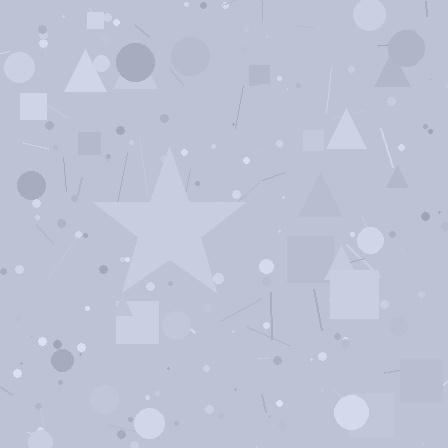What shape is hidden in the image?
A star is hidden in the image.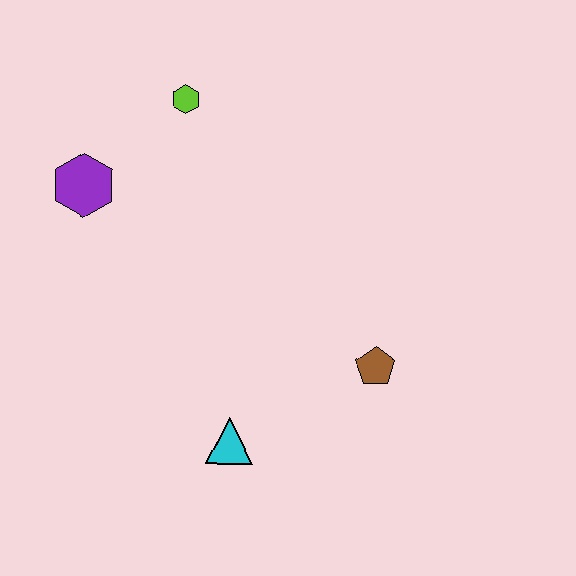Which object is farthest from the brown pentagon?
The purple hexagon is farthest from the brown pentagon.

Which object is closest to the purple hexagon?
The lime hexagon is closest to the purple hexagon.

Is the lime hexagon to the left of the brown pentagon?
Yes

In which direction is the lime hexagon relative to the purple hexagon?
The lime hexagon is to the right of the purple hexagon.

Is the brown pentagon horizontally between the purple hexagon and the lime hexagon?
No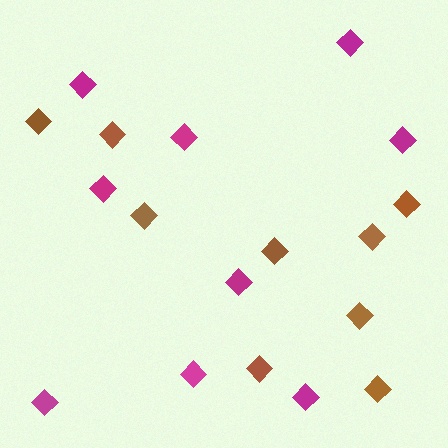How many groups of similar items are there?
There are 2 groups: one group of brown diamonds (9) and one group of magenta diamonds (9).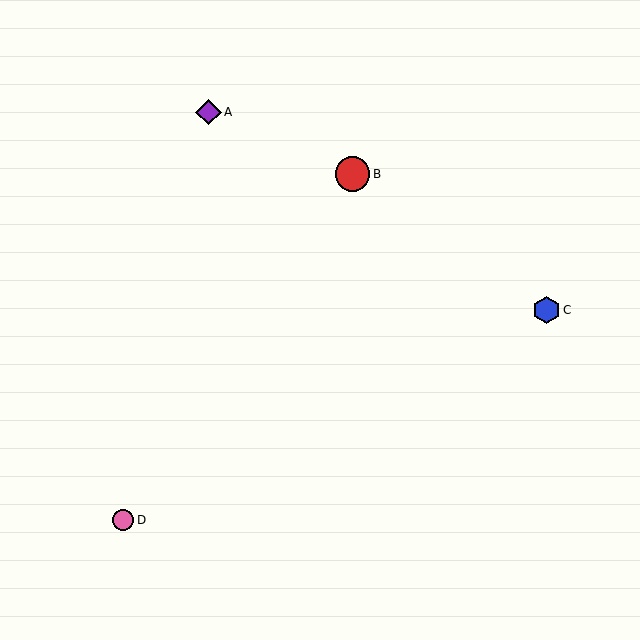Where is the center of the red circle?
The center of the red circle is at (352, 174).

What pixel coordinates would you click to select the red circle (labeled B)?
Click at (352, 174) to select the red circle B.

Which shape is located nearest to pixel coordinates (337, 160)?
The red circle (labeled B) at (352, 174) is nearest to that location.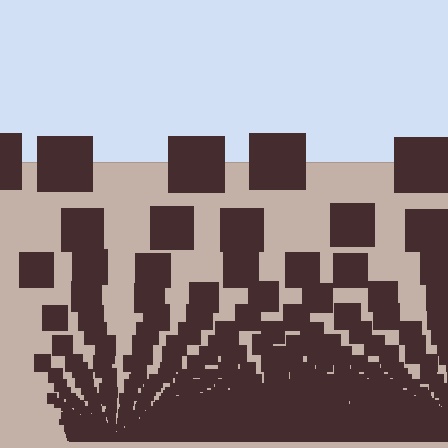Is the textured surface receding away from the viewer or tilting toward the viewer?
The surface appears to tilt toward the viewer. Texture elements get larger and sparser toward the top.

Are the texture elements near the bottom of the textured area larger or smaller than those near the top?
Smaller. The gradient is inverted — elements near the bottom are smaller and denser.